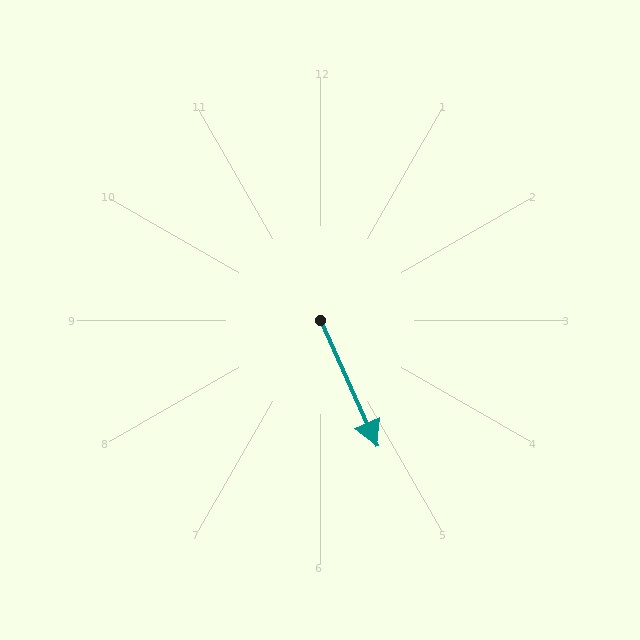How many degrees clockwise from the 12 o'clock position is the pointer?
Approximately 156 degrees.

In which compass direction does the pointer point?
Southeast.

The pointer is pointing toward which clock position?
Roughly 5 o'clock.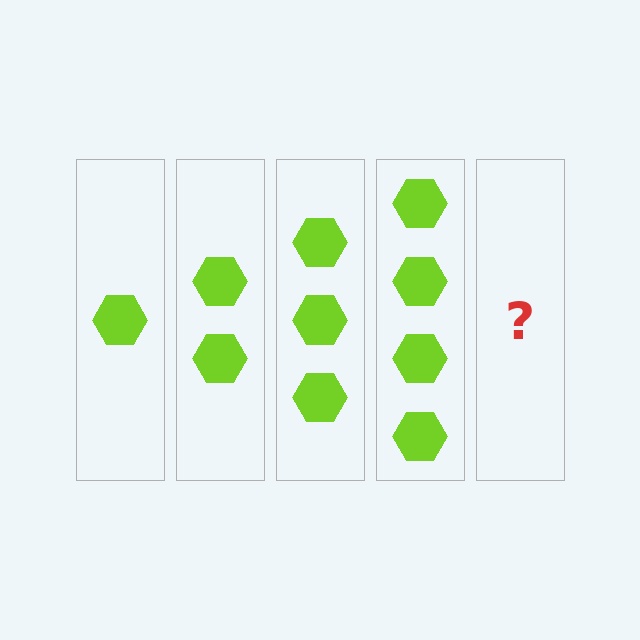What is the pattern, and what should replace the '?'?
The pattern is that each step adds one more hexagon. The '?' should be 5 hexagons.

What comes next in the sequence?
The next element should be 5 hexagons.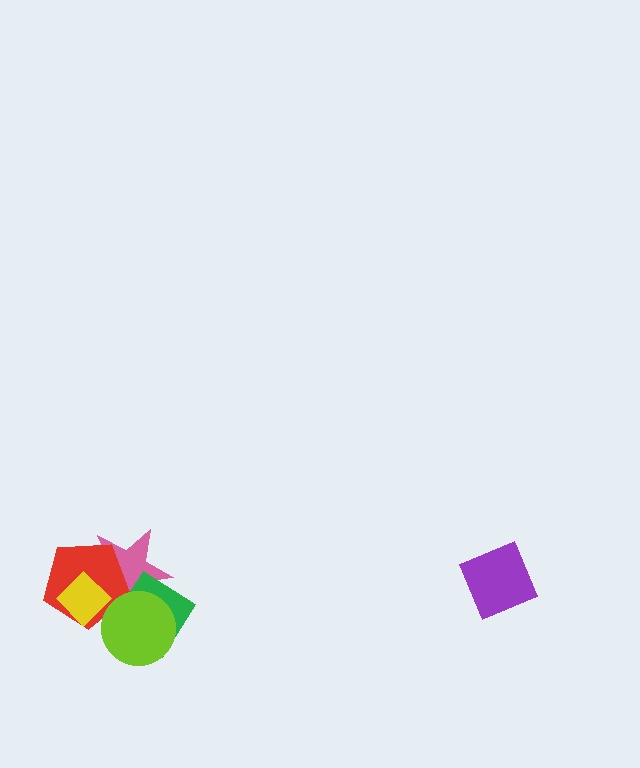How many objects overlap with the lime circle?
3 objects overlap with the lime circle.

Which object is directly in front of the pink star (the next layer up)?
The red pentagon is directly in front of the pink star.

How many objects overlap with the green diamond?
3 objects overlap with the green diamond.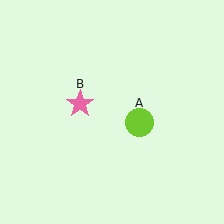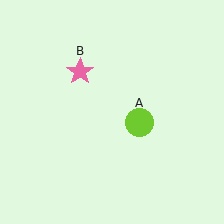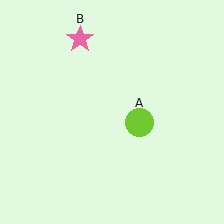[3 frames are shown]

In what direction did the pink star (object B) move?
The pink star (object B) moved up.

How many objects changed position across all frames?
1 object changed position: pink star (object B).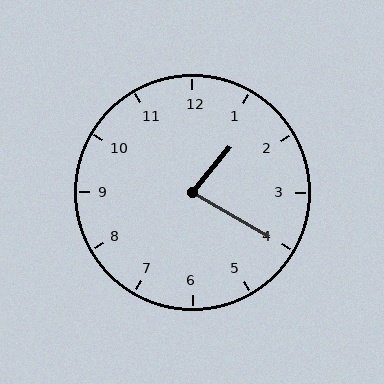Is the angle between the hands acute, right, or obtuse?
It is acute.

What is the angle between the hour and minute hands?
Approximately 80 degrees.